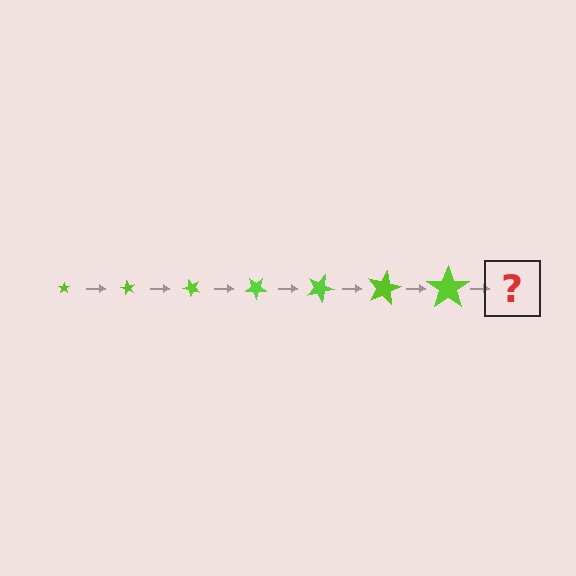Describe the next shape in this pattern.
It should be a star, larger than the previous one and rotated 420 degrees from the start.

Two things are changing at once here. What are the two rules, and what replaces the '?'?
The two rules are that the star grows larger each step and it rotates 60 degrees each step. The '?' should be a star, larger than the previous one and rotated 420 degrees from the start.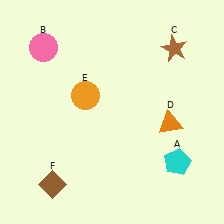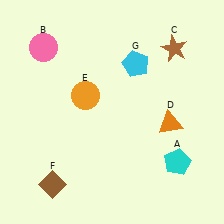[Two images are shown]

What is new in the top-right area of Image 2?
A cyan pentagon (G) was added in the top-right area of Image 2.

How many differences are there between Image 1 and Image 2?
There is 1 difference between the two images.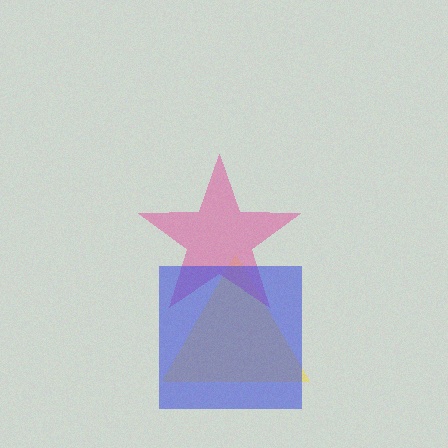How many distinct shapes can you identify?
There are 3 distinct shapes: a yellow triangle, a pink star, a blue square.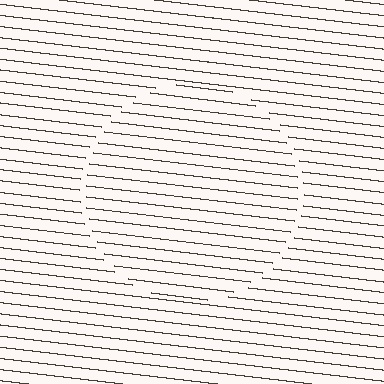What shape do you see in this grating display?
An illusory circle. The interior of the shape contains the same grating, shifted by half a period — the contour is defined by the phase discontinuity where line-ends from the inner and outer gratings abut.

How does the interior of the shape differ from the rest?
The interior of the shape contains the same grating, shifted by half a period — the contour is defined by the phase discontinuity where line-ends from the inner and outer gratings abut.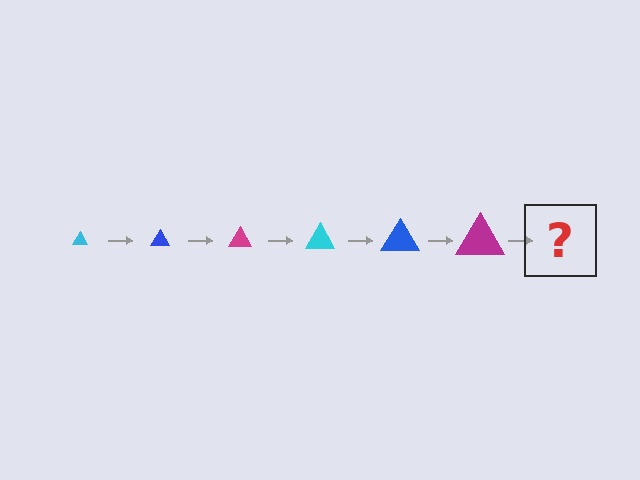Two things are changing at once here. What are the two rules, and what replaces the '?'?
The two rules are that the triangle grows larger each step and the color cycles through cyan, blue, and magenta. The '?' should be a cyan triangle, larger than the previous one.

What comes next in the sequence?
The next element should be a cyan triangle, larger than the previous one.